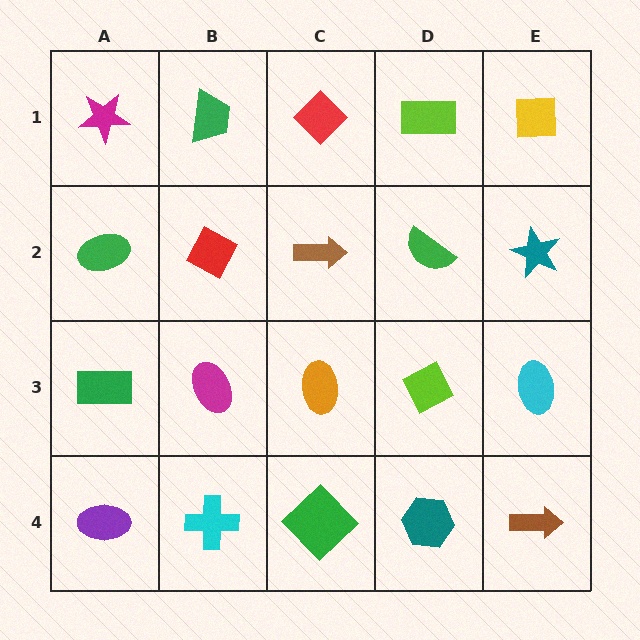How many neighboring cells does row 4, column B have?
3.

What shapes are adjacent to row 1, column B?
A red diamond (row 2, column B), a magenta star (row 1, column A), a red diamond (row 1, column C).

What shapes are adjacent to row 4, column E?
A cyan ellipse (row 3, column E), a teal hexagon (row 4, column D).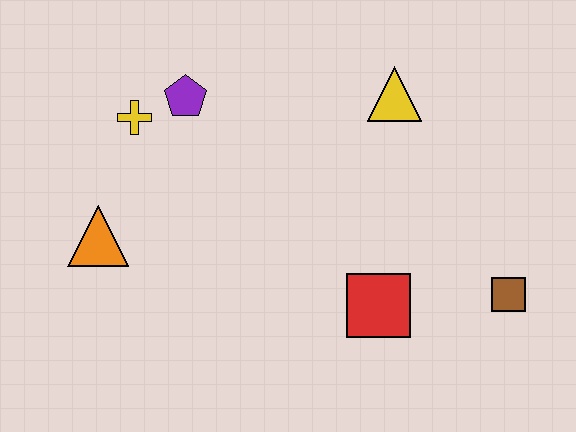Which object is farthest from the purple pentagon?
The brown square is farthest from the purple pentagon.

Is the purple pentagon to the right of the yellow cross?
Yes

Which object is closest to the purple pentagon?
The yellow cross is closest to the purple pentagon.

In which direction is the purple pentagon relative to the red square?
The purple pentagon is above the red square.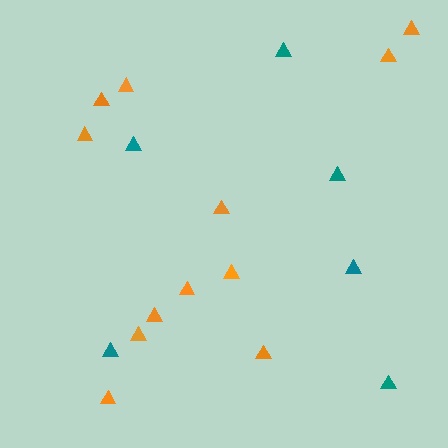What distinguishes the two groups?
There are 2 groups: one group of teal triangles (6) and one group of orange triangles (12).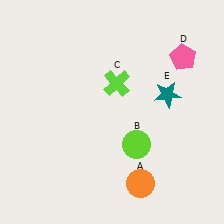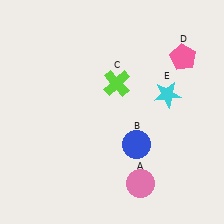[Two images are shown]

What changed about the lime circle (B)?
In Image 1, B is lime. In Image 2, it changed to blue.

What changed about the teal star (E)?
In Image 1, E is teal. In Image 2, it changed to cyan.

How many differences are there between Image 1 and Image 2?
There are 3 differences between the two images.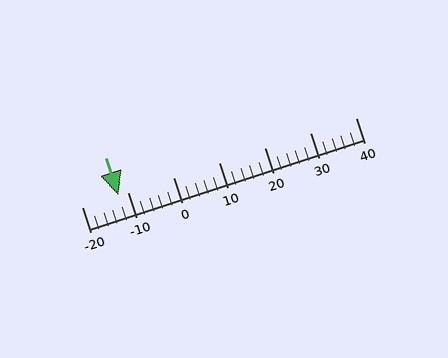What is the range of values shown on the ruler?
The ruler shows values from -20 to 40.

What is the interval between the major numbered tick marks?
The major tick marks are spaced 10 units apart.